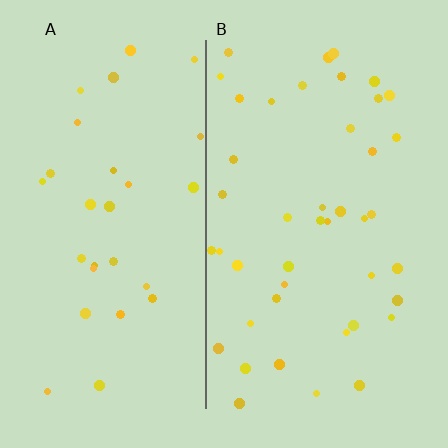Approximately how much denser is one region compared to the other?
Approximately 1.5× — region B over region A.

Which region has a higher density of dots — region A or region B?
B (the right).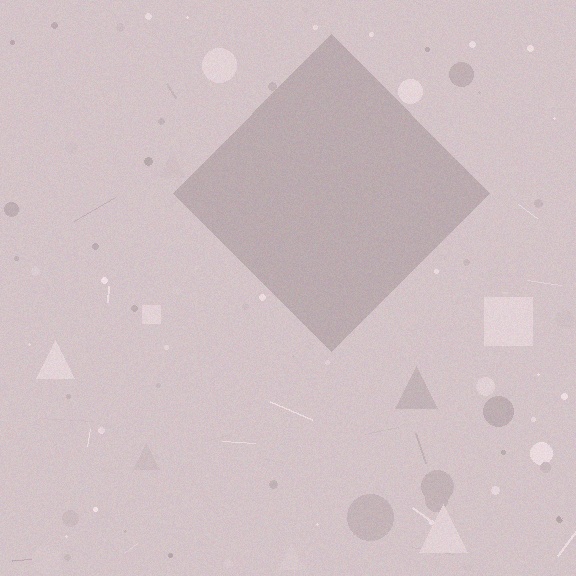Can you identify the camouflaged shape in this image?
The camouflaged shape is a diamond.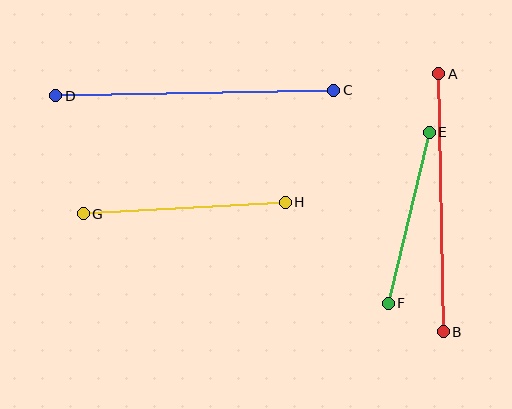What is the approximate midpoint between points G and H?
The midpoint is at approximately (184, 208) pixels.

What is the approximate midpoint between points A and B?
The midpoint is at approximately (441, 203) pixels.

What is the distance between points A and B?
The distance is approximately 258 pixels.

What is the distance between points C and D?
The distance is approximately 278 pixels.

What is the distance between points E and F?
The distance is approximately 176 pixels.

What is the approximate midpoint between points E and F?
The midpoint is at approximately (409, 218) pixels.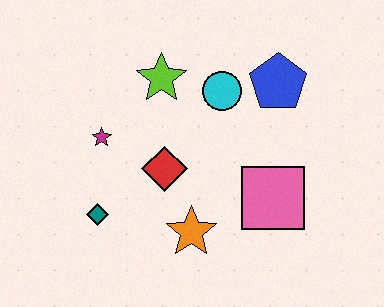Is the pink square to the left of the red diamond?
No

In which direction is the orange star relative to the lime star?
The orange star is below the lime star.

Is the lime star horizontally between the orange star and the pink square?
No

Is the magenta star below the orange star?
No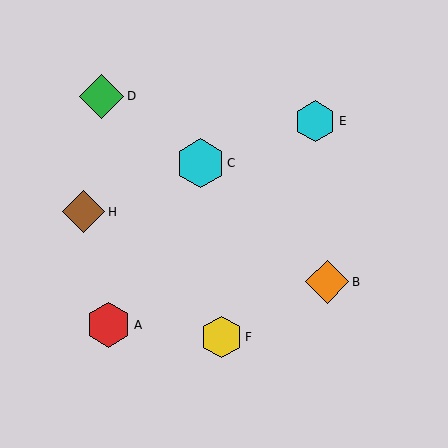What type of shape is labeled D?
Shape D is a green diamond.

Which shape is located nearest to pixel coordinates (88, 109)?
The green diamond (labeled D) at (102, 96) is nearest to that location.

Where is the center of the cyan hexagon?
The center of the cyan hexagon is at (315, 121).